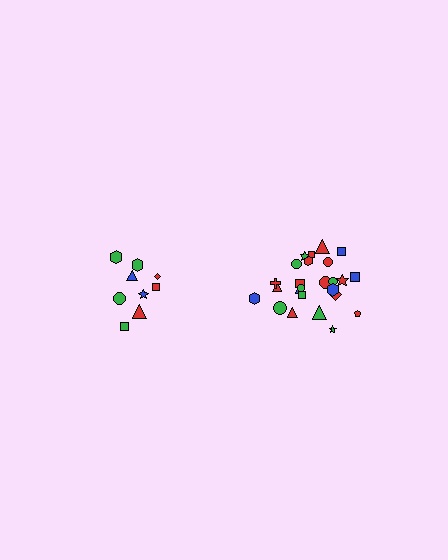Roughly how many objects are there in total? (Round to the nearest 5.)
Roughly 35 objects in total.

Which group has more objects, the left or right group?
The right group.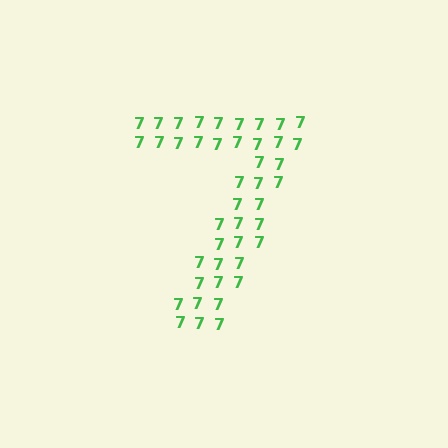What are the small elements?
The small elements are digit 7's.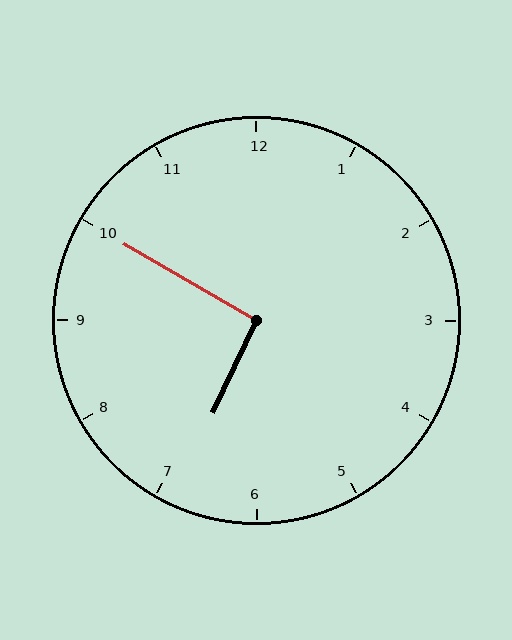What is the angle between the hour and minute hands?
Approximately 95 degrees.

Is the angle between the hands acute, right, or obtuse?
It is right.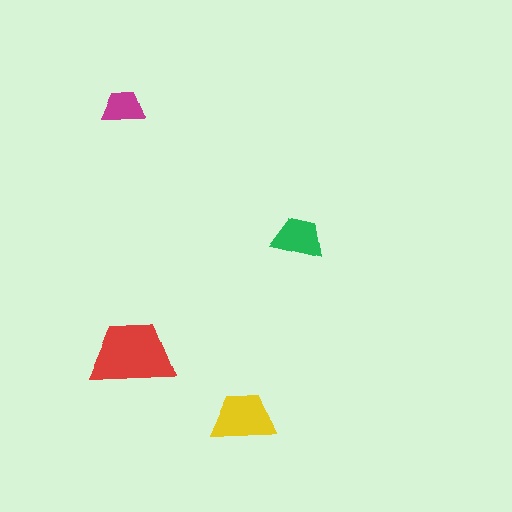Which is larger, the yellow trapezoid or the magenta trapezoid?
The yellow one.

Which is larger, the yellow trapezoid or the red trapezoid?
The red one.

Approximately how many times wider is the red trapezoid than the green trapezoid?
About 1.5 times wider.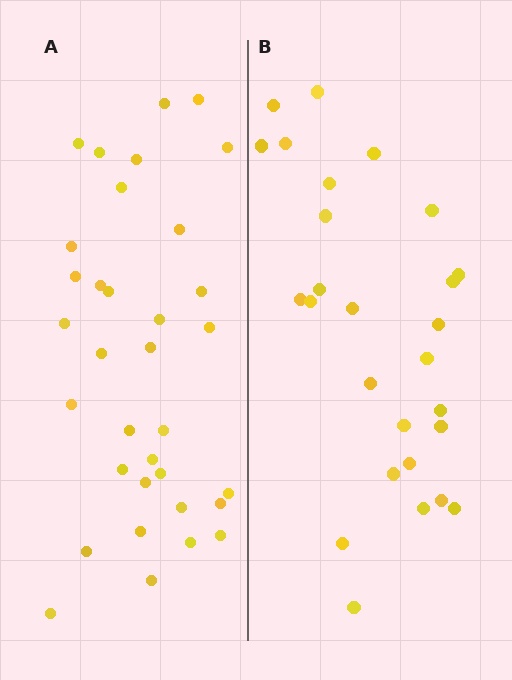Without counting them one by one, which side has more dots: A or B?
Region A (the left region) has more dots.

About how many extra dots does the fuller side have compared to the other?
Region A has roughly 8 or so more dots than region B.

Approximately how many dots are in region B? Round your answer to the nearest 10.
About 30 dots. (The exact count is 27, which rounds to 30.)